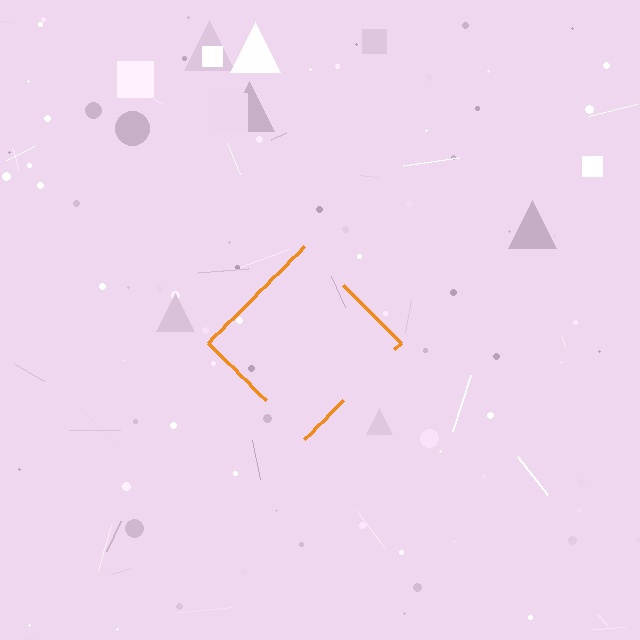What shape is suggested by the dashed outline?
The dashed outline suggests a diamond.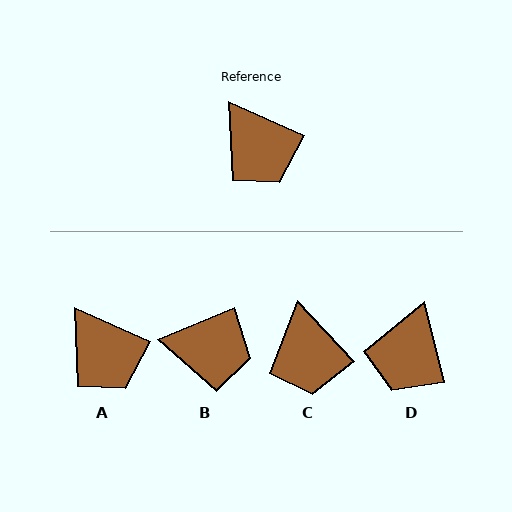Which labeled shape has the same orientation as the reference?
A.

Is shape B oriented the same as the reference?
No, it is off by about 46 degrees.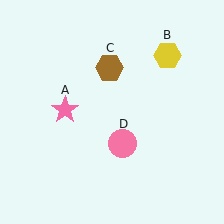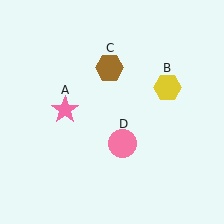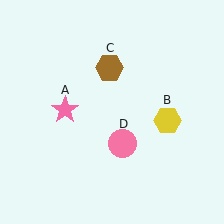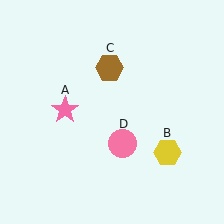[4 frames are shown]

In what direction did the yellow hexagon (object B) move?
The yellow hexagon (object B) moved down.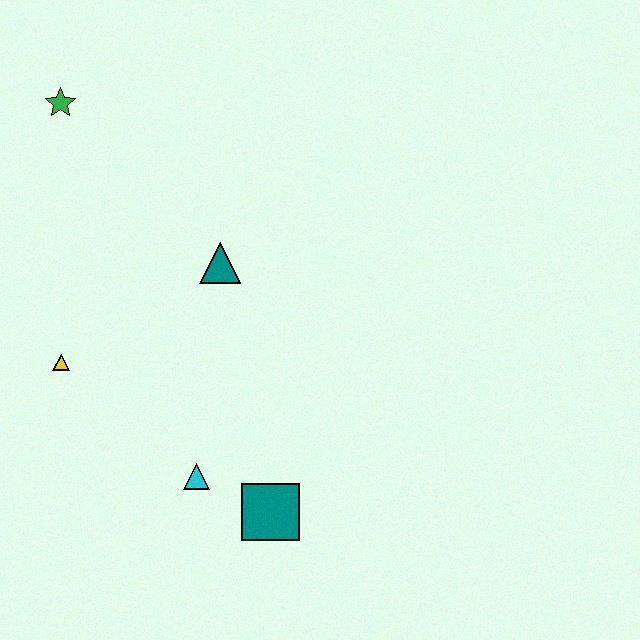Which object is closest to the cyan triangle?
The teal square is closest to the cyan triangle.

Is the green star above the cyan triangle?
Yes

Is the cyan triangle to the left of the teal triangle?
Yes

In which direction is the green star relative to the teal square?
The green star is above the teal square.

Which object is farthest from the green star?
The teal square is farthest from the green star.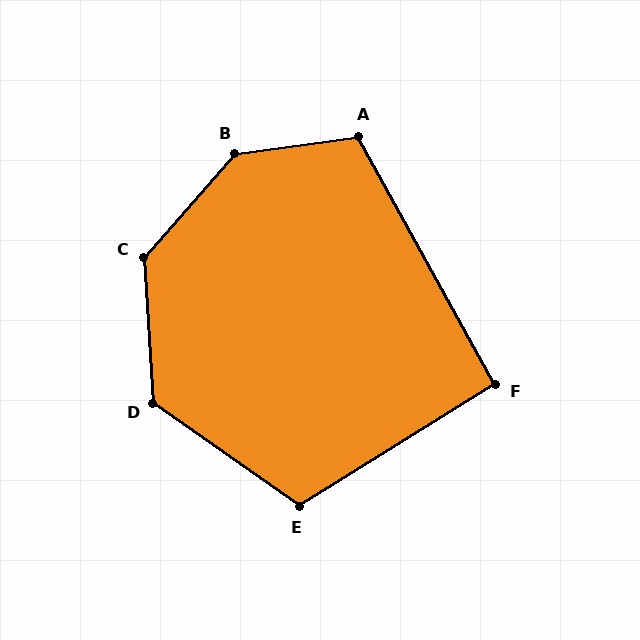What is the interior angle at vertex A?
Approximately 111 degrees (obtuse).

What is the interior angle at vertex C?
Approximately 135 degrees (obtuse).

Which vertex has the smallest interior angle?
F, at approximately 93 degrees.